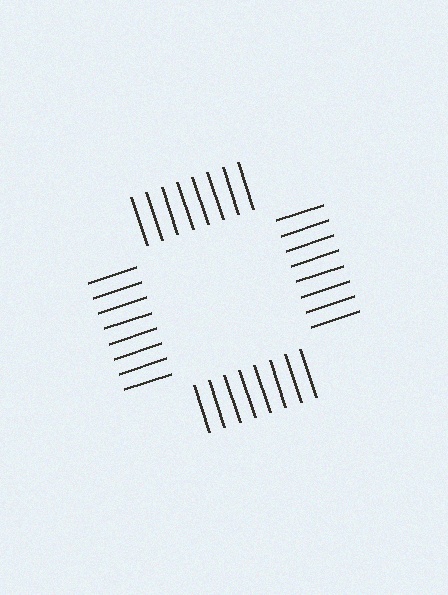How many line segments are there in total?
32 — 8 along each of the 4 edges.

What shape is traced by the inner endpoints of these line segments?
An illusory square — the line segments terminate on its edges but no continuous stroke is drawn.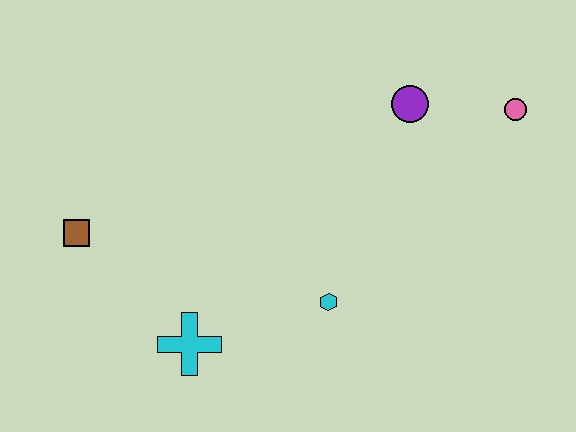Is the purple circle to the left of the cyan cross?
No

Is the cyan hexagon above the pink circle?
No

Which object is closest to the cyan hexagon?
The cyan cross is closest to the cyan hexagon.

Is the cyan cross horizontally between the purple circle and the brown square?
Yes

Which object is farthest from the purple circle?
The brown square is farthest from the purple circle.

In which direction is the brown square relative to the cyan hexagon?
The brown square is to the left of the cyan hexagon.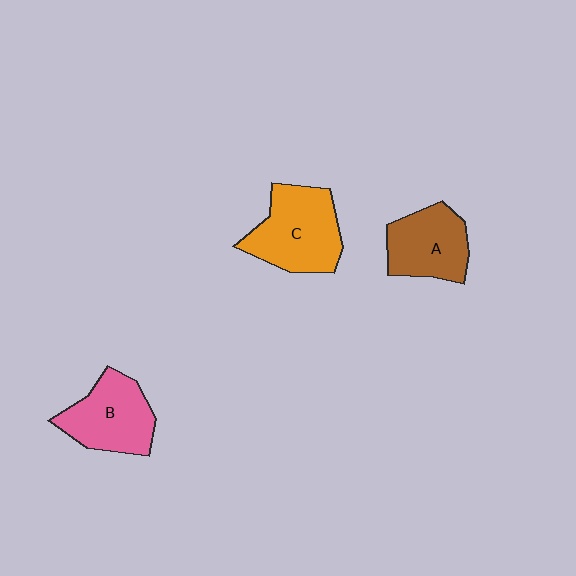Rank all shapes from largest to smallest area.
From largest to smallest: C (orange), B (pink), A (brown).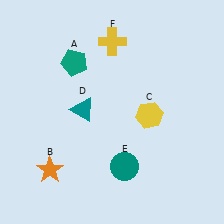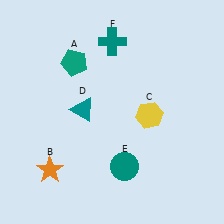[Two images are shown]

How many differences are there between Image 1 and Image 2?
There is 1 difference between the two images.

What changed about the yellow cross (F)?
In Image 1, F is yellow. In Image 2, it changed to teal.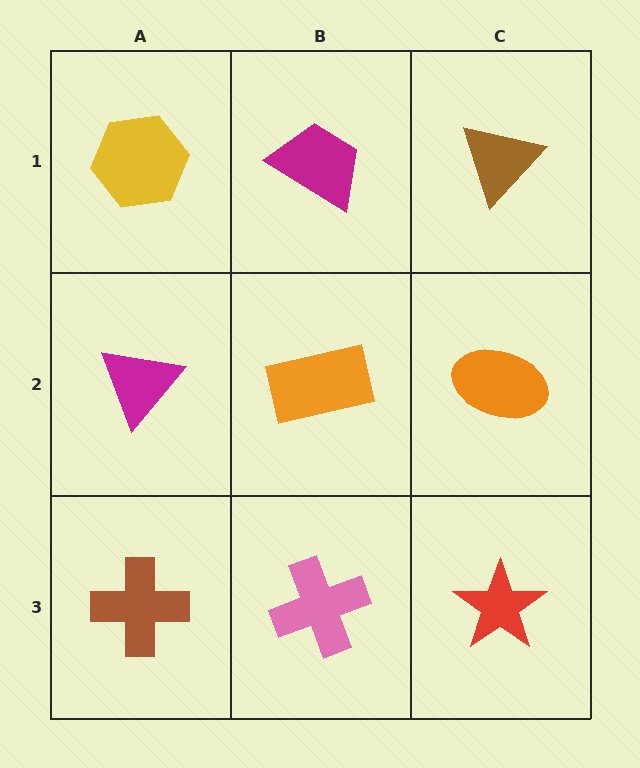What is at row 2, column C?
An orange ellipse.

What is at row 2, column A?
A magenta triangle.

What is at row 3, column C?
A red star.